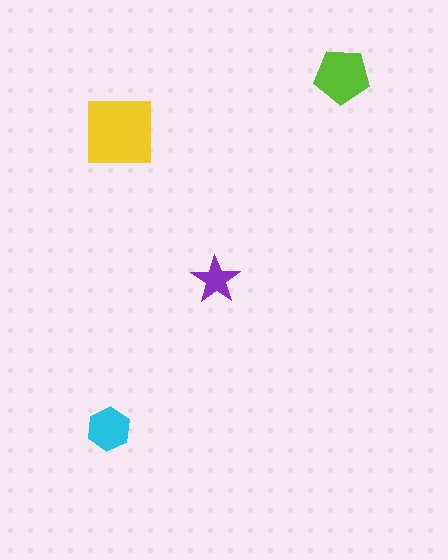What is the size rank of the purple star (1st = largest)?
4th.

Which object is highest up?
The lime pentagon is topmost.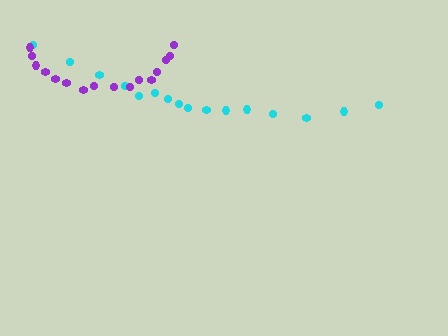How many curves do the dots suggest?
There are 2 distinct paths.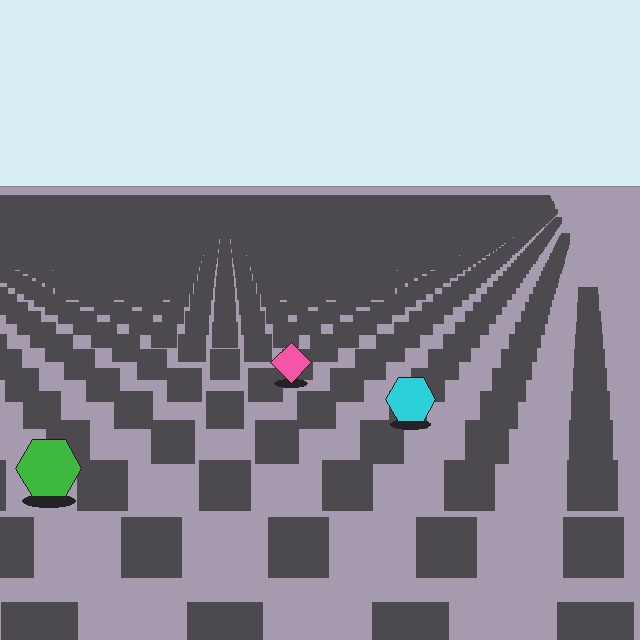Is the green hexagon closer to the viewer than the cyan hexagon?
Yes. The green hexagon is closer — you can tell from the texture gradient: the ground texture is coarser near it.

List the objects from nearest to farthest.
From nearest to farthest: the green hexagon, the cyan hexagon, the pink diamond.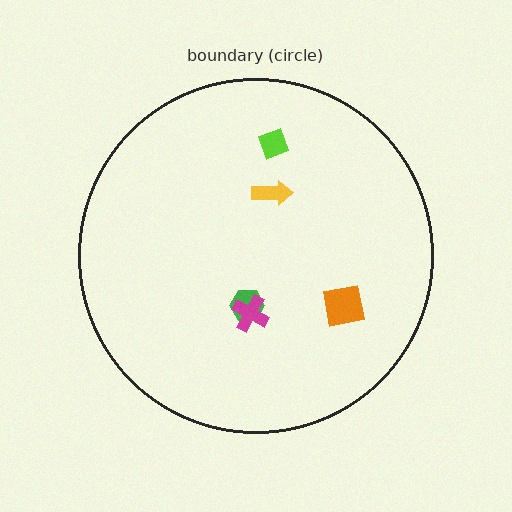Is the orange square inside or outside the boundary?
Inside.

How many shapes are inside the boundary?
5 inside, 0 outside.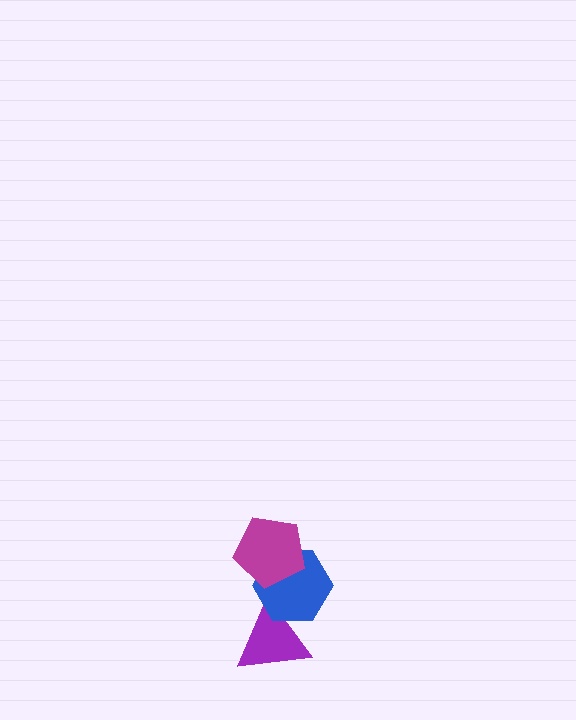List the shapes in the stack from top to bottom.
From top to bottom: the magenta pentagon, the blue hexagon, the purple triangle.